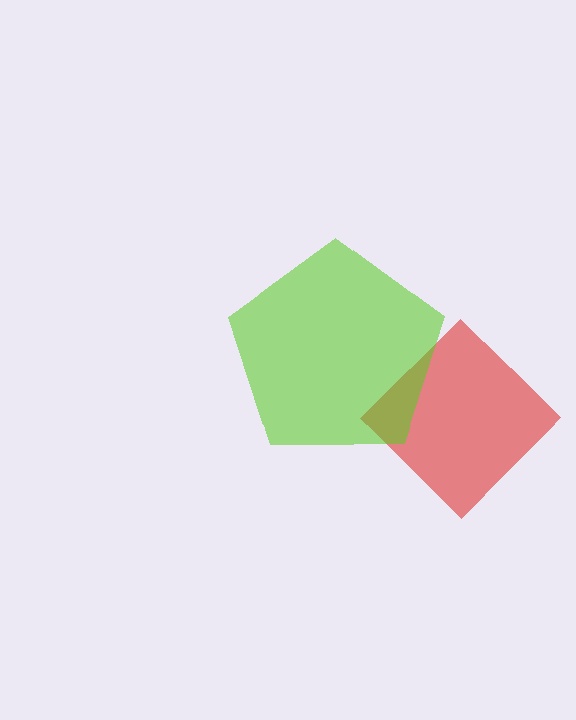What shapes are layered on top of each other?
The layered shapes are: a red diamond, a lime pentagon.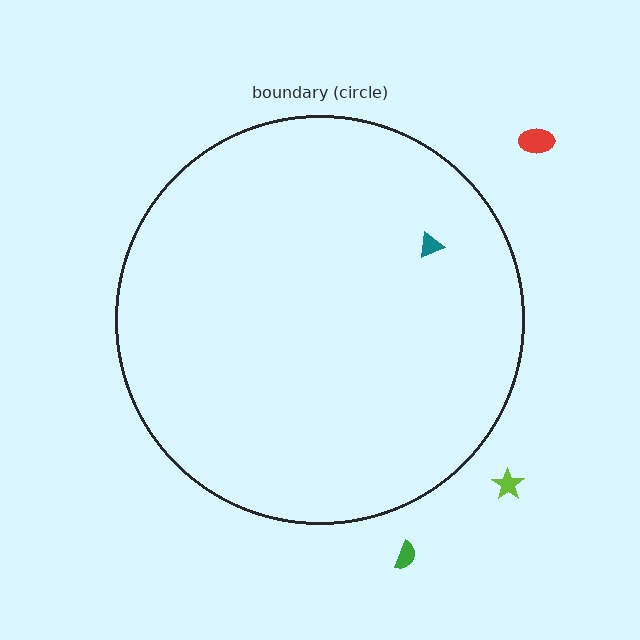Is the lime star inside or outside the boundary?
Outside.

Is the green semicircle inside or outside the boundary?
Outside.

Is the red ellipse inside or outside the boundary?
Outside.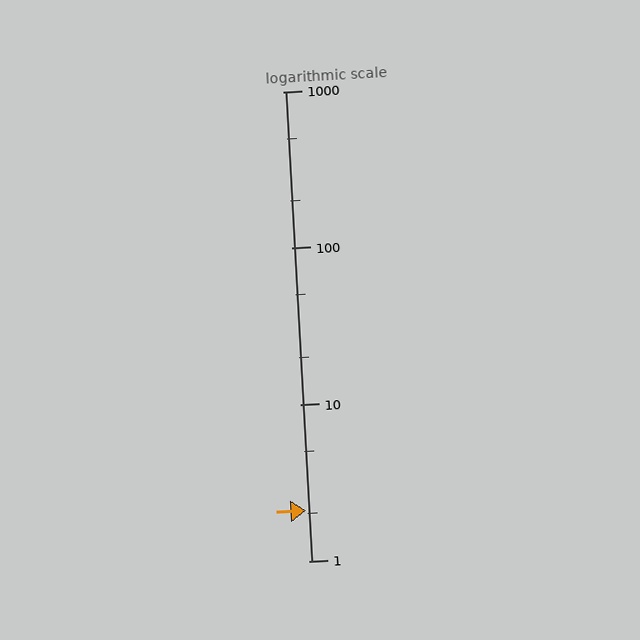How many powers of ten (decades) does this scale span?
The scale spans 3 decades, from 1 to 1000.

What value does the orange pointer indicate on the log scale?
The pointer indicates approximately 2.1.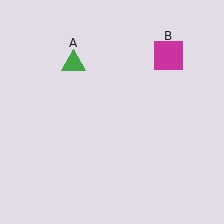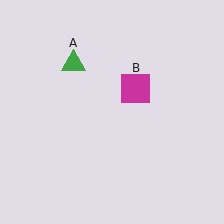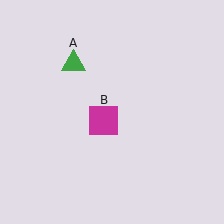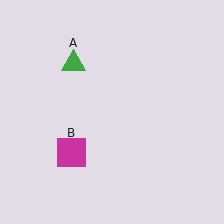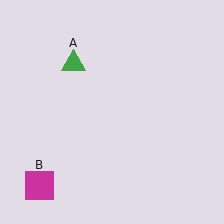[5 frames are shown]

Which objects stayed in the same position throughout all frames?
Green triangle (object A) remained stationary.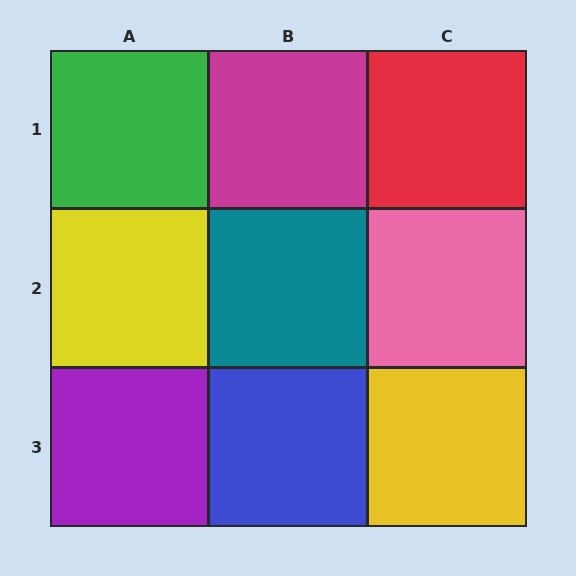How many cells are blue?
1 cell is blue.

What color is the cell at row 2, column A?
Yellow.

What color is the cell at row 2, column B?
Teal.